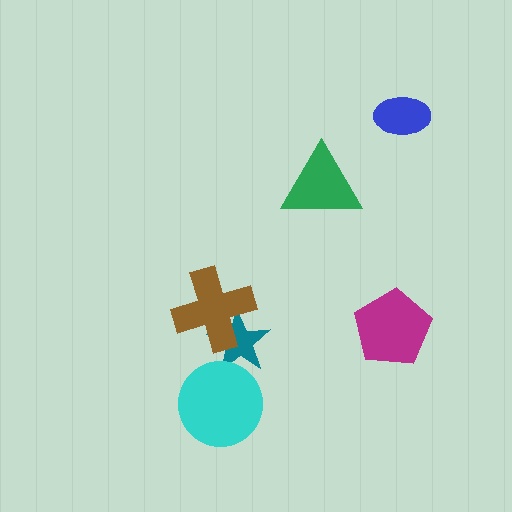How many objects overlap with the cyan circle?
1 object overlaps with the cyan circle.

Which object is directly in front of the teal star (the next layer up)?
The brown cross is directly in front of the teal star.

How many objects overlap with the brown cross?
1 object overlaps with the brown cross.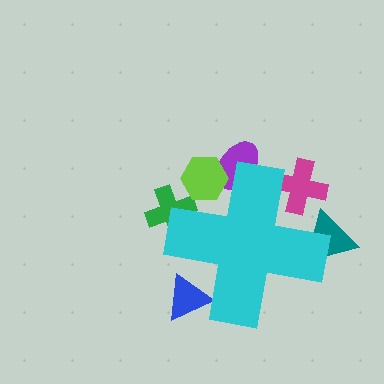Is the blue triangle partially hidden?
Yes, the blue triangle is partially hidden behind the cyan cross.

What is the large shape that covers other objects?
A cyan cross.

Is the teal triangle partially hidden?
Yes, the teal triangle is partially hidden behind the cyan cross.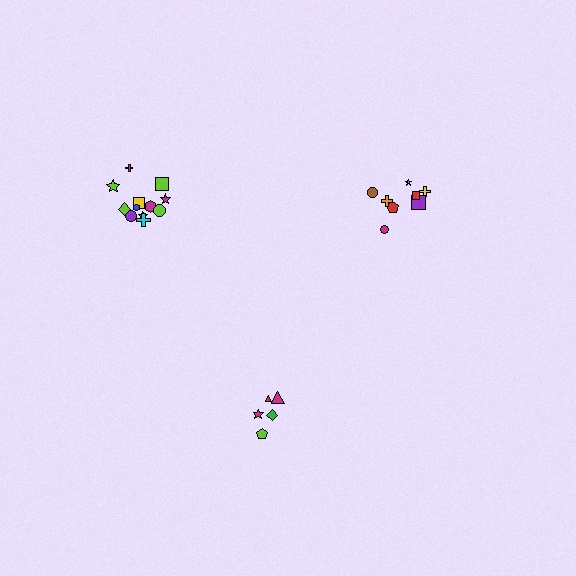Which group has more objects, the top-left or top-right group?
The top-left group.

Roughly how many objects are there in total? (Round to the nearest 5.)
Roughly 25 objects in total.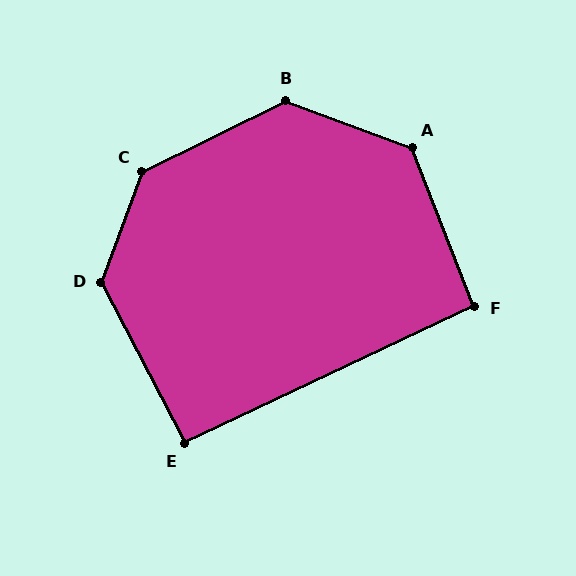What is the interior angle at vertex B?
Approximately 133 degrees (obtuse).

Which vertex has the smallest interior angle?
E, at approximately 92 degrees.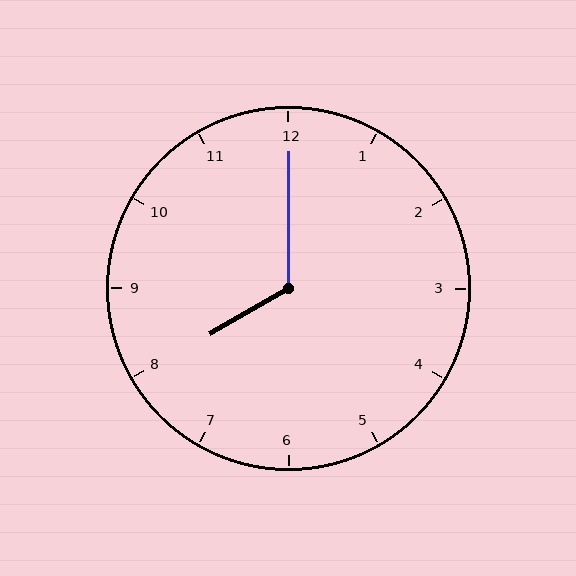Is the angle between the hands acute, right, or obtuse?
It is obtuse.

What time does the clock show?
8:00.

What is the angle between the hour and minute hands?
Approximately 120 degrees.